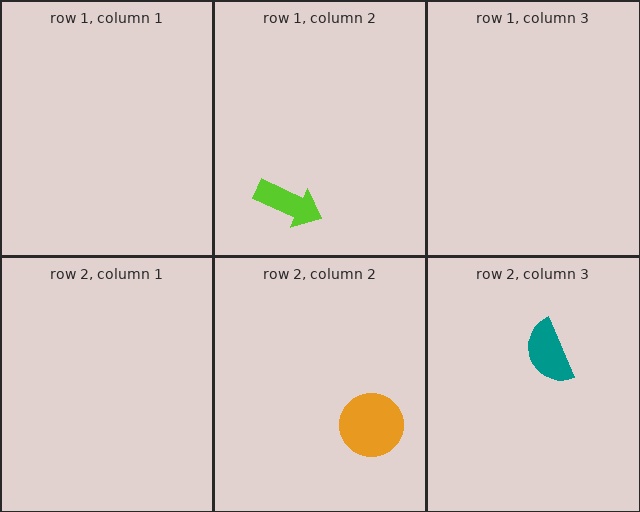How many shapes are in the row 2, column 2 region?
1.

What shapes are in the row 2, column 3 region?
The teal semicircle.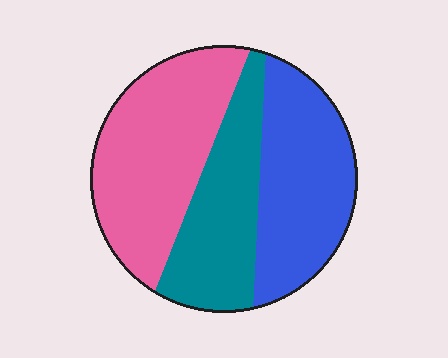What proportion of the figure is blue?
Blue takes up about one third (1/3) of the figure.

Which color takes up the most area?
Pink, at roughly 40%.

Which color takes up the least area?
Teal, at roughly 30%.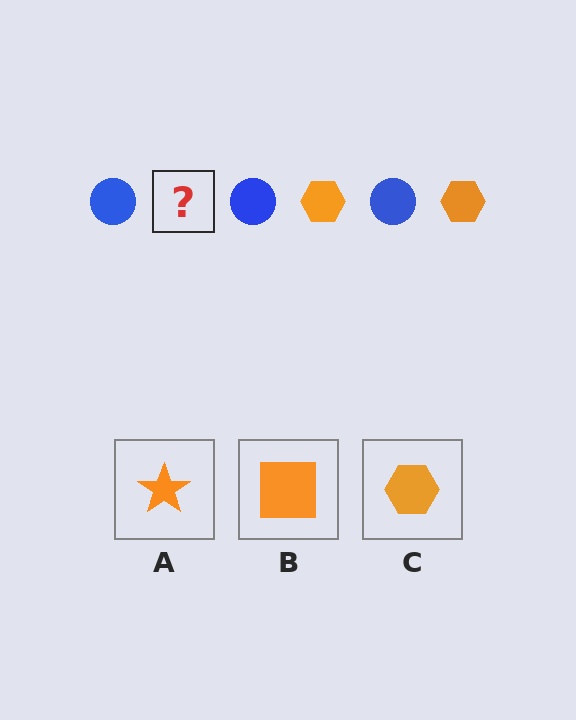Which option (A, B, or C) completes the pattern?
C.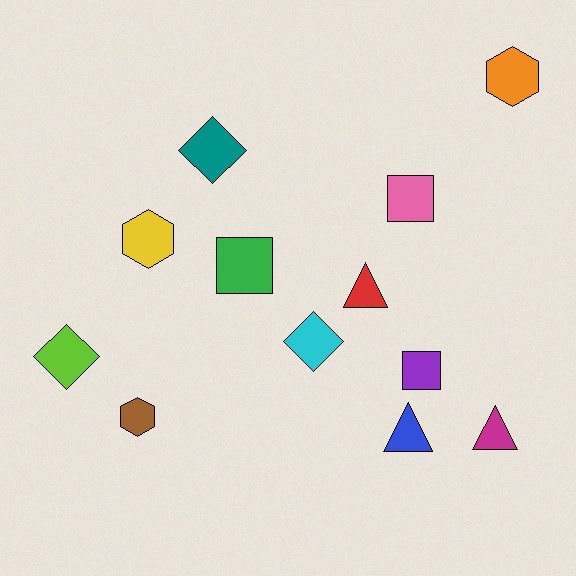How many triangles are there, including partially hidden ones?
There are 3 triangles.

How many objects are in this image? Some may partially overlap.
There are 12 objects.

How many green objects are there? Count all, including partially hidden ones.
There is 1 green object.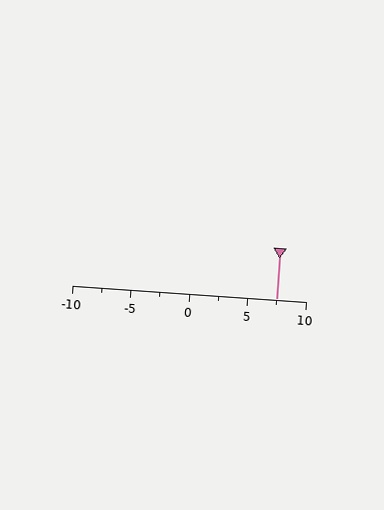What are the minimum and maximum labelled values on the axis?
The axis runs from -10 to 10.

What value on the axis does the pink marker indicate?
The marker indicates approximately 7.5.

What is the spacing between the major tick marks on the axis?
The major ticks are spaced 5 apart.